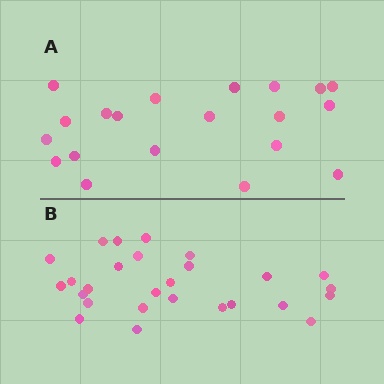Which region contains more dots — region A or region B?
Region B (the bottom region) has more dots.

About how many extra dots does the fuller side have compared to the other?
Region B has roughly 8 or so more dots than region A.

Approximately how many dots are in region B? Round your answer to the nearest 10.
About 30 dots. (The exact count is 27, which rounds to 30.)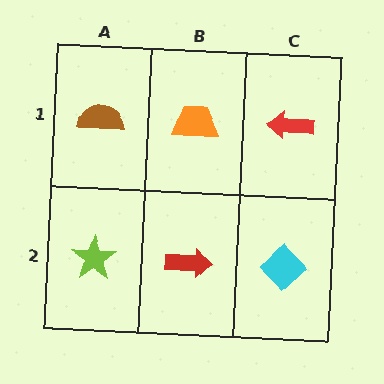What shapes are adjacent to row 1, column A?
A lime star (row 2, column A), an orange trapezoid (row 1, column B).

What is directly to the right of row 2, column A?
A red arrow.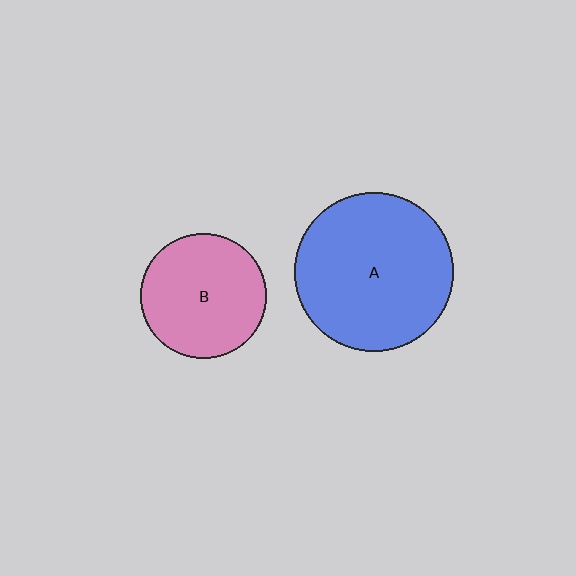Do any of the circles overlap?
No, none of the circles overlap.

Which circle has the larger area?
Circle A (blue).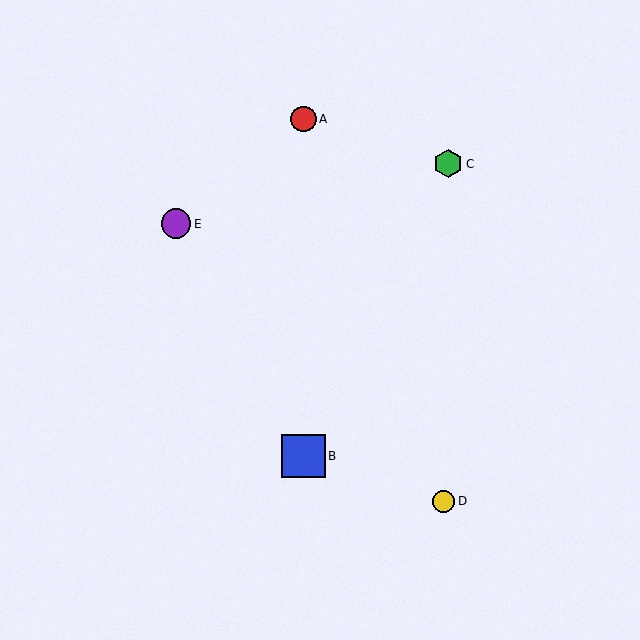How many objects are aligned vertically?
2 objects (A, B) are aligned vertically.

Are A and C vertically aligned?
No, A is at x≈304 and C is at x≈448.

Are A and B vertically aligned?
Yes, both are at x≈304.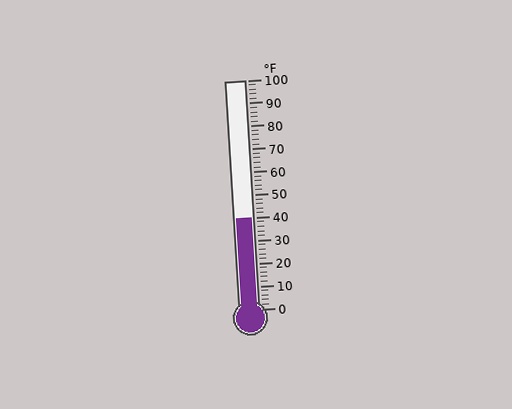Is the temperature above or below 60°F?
The temperature is below 60°F.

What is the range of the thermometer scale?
The thermometer scale ranges from 0°F to 100°F.